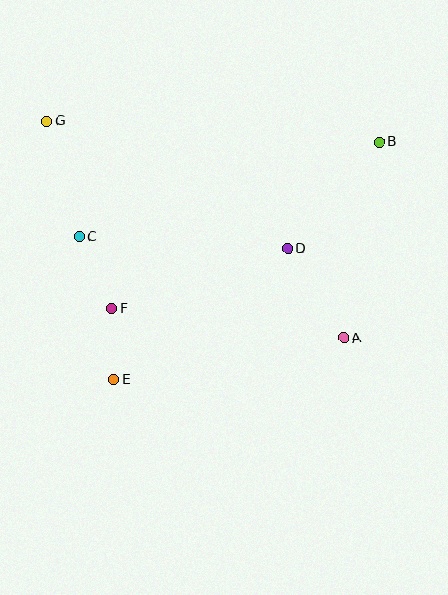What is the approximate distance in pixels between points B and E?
The distance between B and E is approximately 356 pixels.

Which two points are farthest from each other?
Points A and G are farthest from each other.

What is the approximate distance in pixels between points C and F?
The distance between C and F is approximately 79 pixels.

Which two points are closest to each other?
Points E and F are closest to each other.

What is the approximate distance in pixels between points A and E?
The distance between A and E is approximately 234 pixels.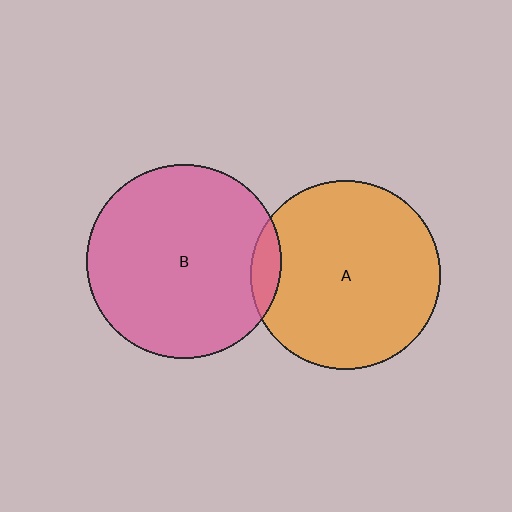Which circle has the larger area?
Circle B (pink).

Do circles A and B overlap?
Yes.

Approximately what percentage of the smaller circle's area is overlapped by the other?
Approximately 5%.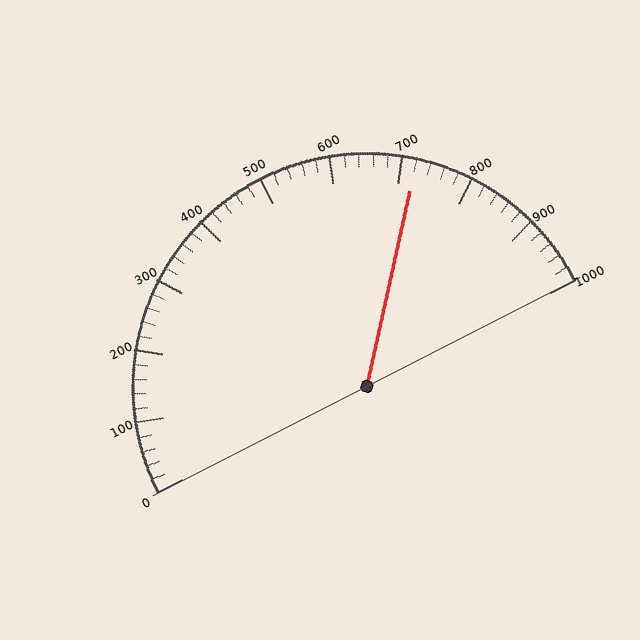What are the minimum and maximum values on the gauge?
The gauge ranges from 0 to 1000.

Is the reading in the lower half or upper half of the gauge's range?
The reading is in the upper half of the range (0 to 1000).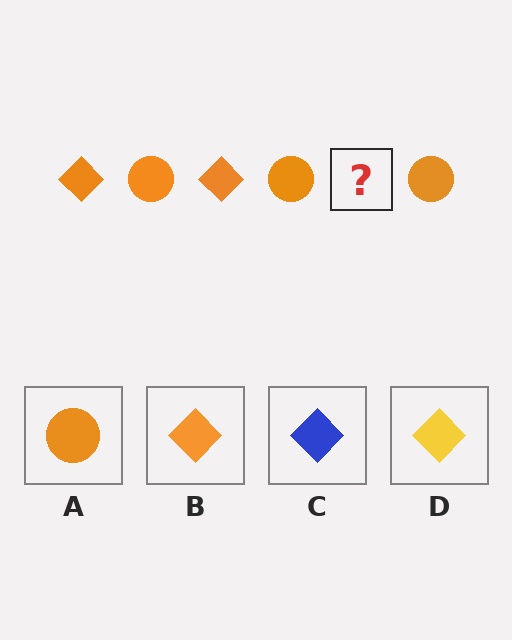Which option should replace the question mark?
Option B.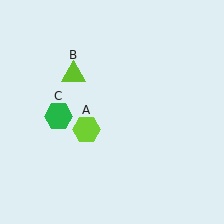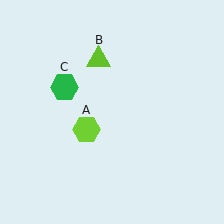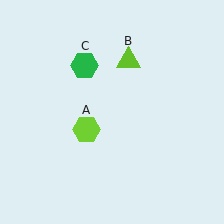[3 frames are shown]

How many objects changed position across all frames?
2 objects changed position: lime triangle (object B), green hexagon (object C).